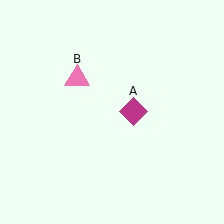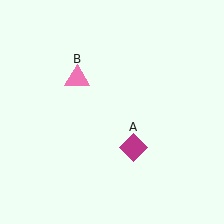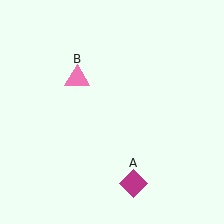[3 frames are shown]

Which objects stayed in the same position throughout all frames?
Pink triangle (object B) remained stationary.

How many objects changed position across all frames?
1 object changed position: magenta diamond (object A).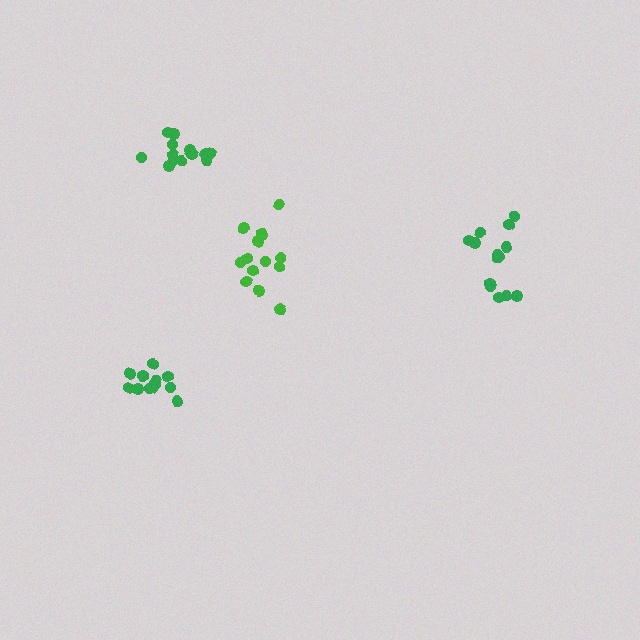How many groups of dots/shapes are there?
There are 4 groups.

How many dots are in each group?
Group 1: 13 dots, Group 2: 14 dots, Group 3: 15 dots, Group 4: 13 dots (55 total).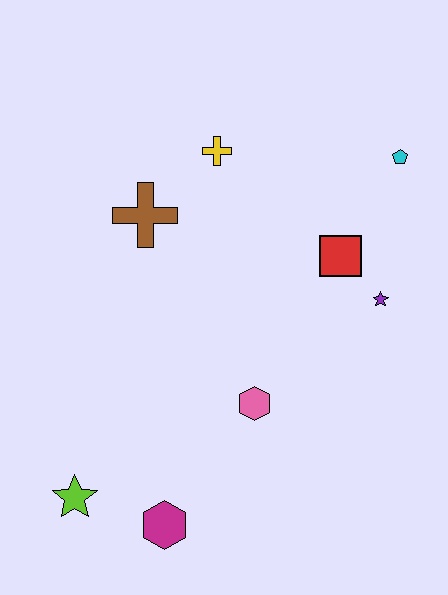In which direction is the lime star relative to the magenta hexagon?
The lime star is to the left of the magenta hexagon.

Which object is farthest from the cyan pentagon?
The lime star is farthest from the cyan pentagon.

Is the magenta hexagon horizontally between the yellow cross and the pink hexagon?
No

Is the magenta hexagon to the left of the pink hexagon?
Yes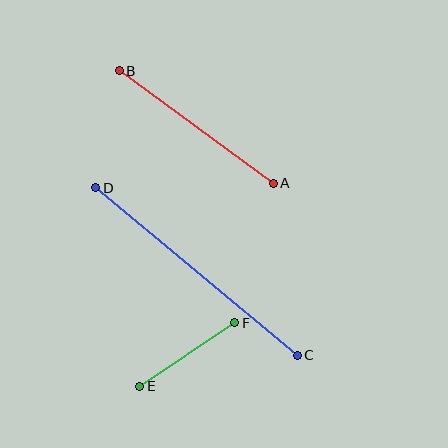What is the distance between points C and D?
The distance is approximately 262 pixels.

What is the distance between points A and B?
The distance is approximately 191 pixels.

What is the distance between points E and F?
The distance is approximately 114 pixels.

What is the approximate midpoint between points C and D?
The midpoint is at approximately (197, 271) pixels.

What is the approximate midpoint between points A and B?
The midpoint is at approximately (196, 127) pixels.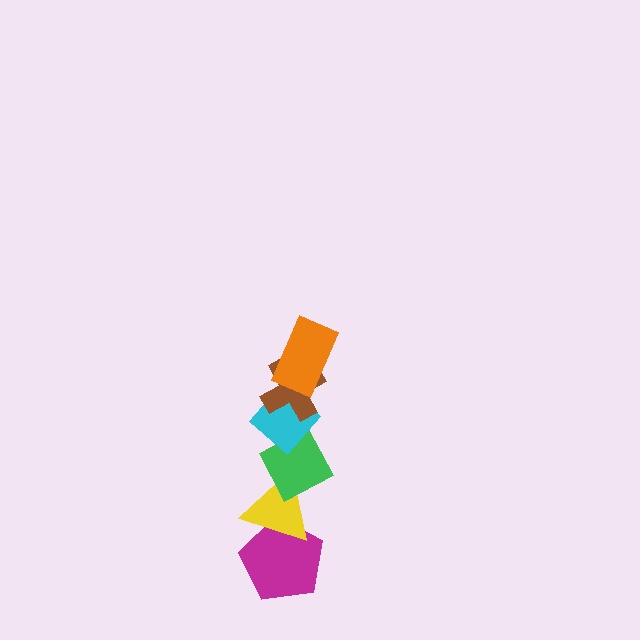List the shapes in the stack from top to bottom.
From top to bottom: the orange rectangle, the brown cross, the cyan diamond, the green diamond, the yellow triangle, the magenta pentagon.